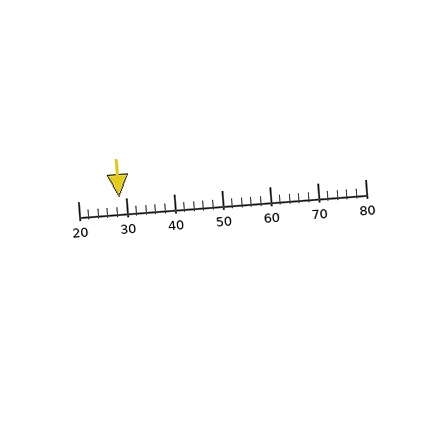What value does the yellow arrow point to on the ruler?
The yellow arrow points to approximately 29.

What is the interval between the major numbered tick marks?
The major tick marks are spaced 10 units apart.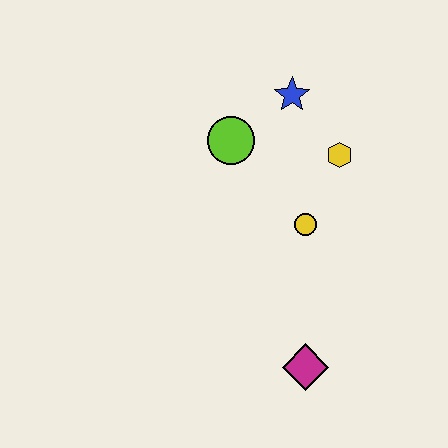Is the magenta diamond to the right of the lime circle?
Yes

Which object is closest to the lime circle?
The blue star is closest to the lime circle.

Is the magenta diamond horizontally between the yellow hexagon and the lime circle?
Yes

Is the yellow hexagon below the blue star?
Yes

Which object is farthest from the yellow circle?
The magenta diamond is farthest from the yellow circle.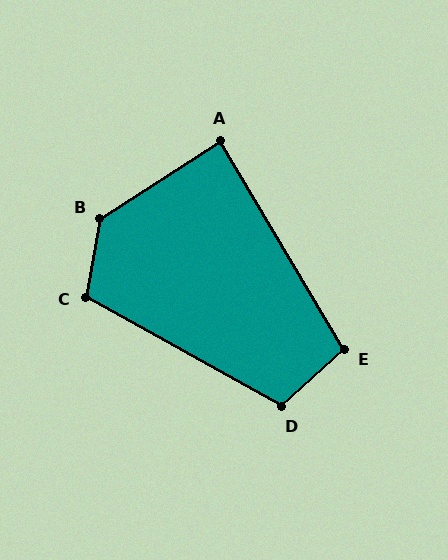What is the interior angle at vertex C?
Approximately 110 degrees (obtuse).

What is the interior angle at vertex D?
Approximately 109 degrees (obtuse).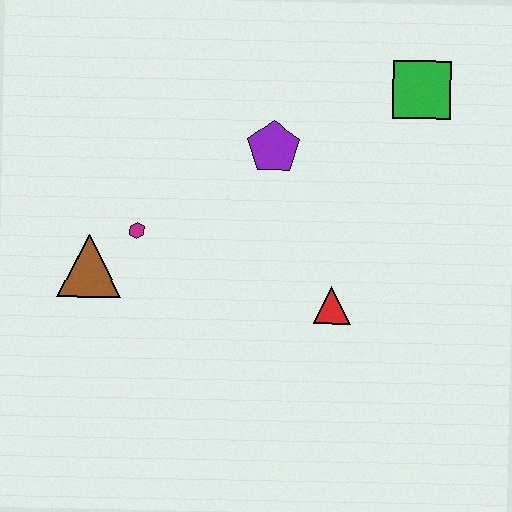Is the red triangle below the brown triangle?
Yes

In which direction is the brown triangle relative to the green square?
The brown triangle is to the left of the green square.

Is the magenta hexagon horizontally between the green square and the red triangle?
No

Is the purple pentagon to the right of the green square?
No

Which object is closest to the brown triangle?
The magenta hexagon is closest to the brown triangle.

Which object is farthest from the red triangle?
The brown triangle is farthest from the red triangle.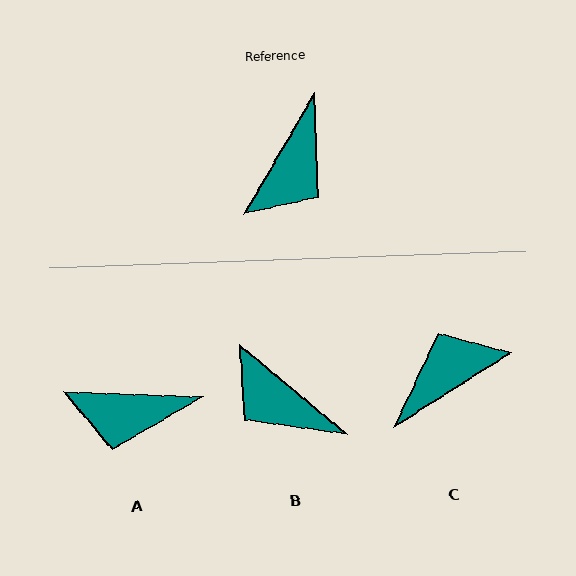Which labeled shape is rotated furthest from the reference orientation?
C, about 152 degrees away.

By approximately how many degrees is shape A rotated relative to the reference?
Approximately 62 degrees clockwise.